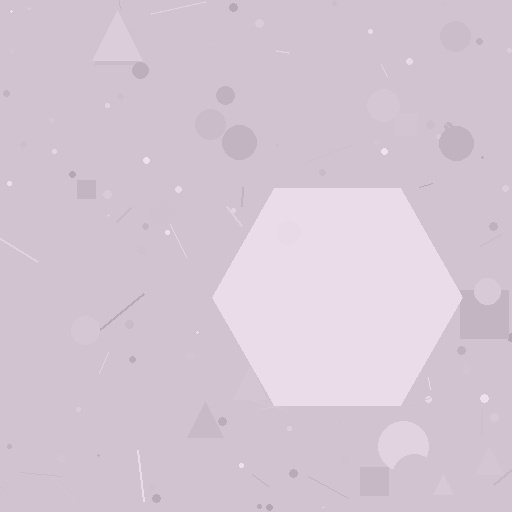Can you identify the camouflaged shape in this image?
The camouflaged shape is a hexagon.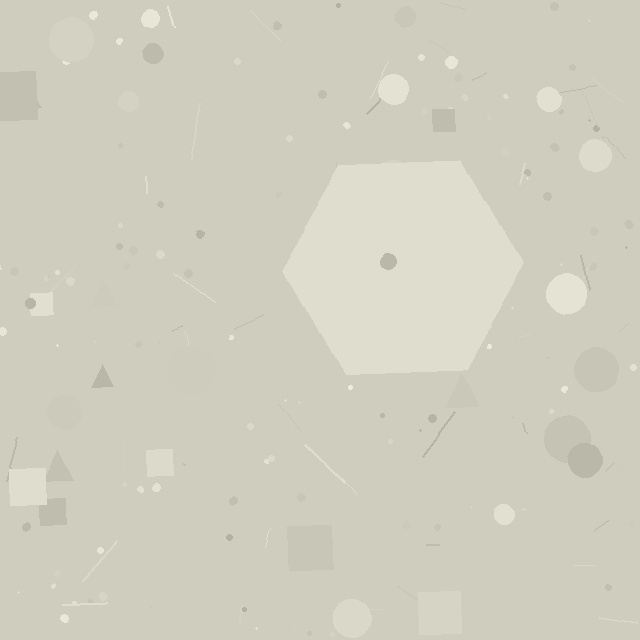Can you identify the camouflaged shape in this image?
The camouflaged shape is a hexagon.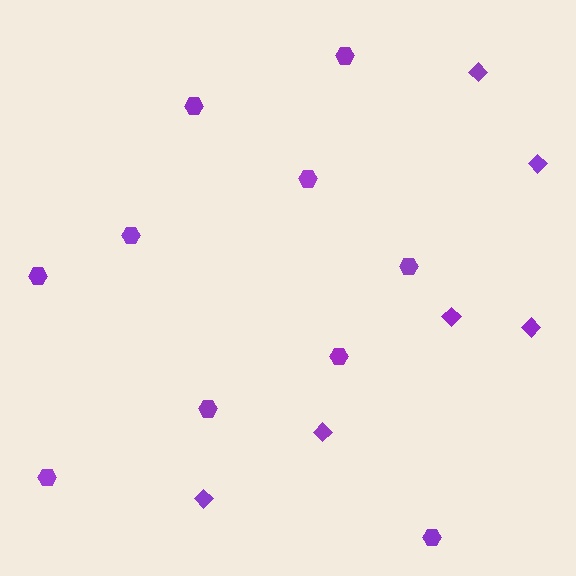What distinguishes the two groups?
There are 2 groups: one group of diamonds (6) and one group of hexagons (10).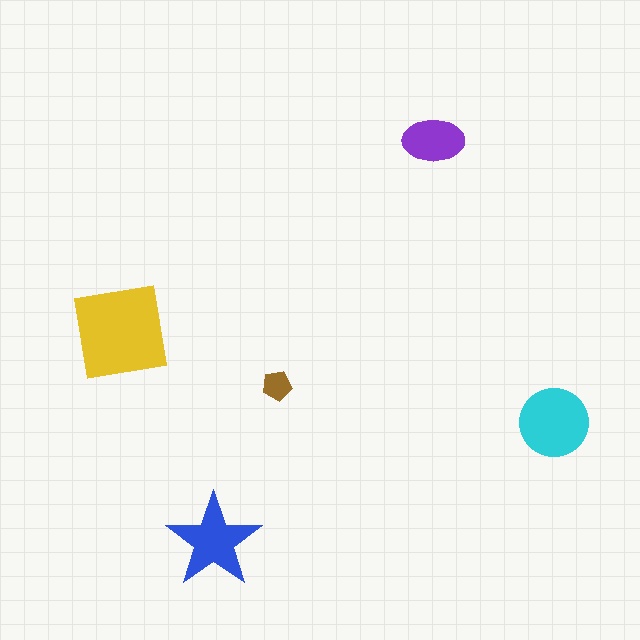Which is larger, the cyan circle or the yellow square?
The yellow square.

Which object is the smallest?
The brown pentagon.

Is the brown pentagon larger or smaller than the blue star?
Smaller.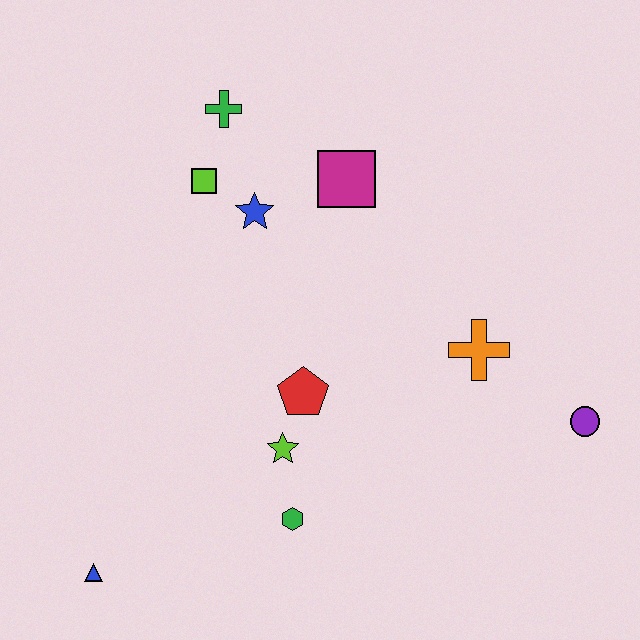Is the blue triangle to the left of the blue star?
Yes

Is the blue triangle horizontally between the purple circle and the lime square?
No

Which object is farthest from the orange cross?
The blue triangle is farthest from the orange cross.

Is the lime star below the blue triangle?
No